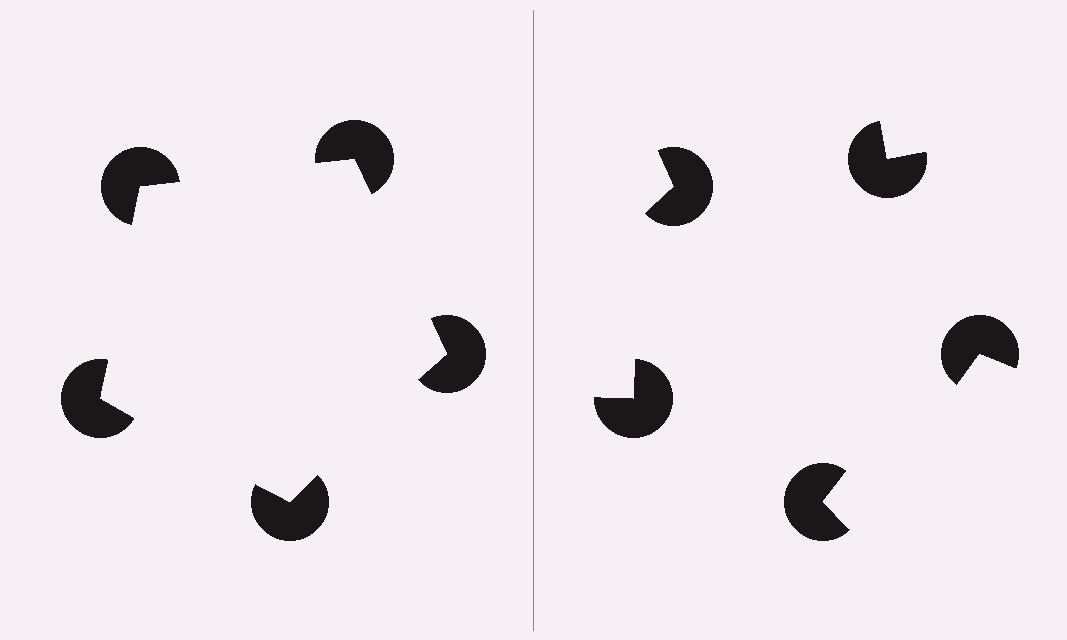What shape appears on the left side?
An illusory pentagon.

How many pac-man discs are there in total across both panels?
10 — 5 on each side.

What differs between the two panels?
The pac-man discs are positioned identically on both sides; only the wedge orientations differ. On the left they align to a pentagon; on the right they are misaligned.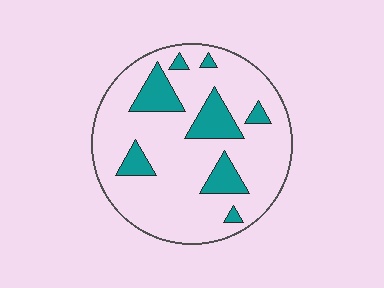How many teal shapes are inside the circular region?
8.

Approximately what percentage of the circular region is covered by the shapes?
Approximately 20%.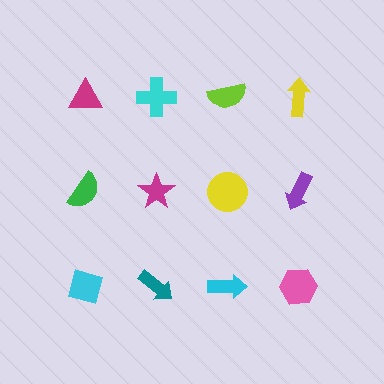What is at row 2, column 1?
A green semicircle.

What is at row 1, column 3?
A lime semicircle.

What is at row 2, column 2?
A magenta star.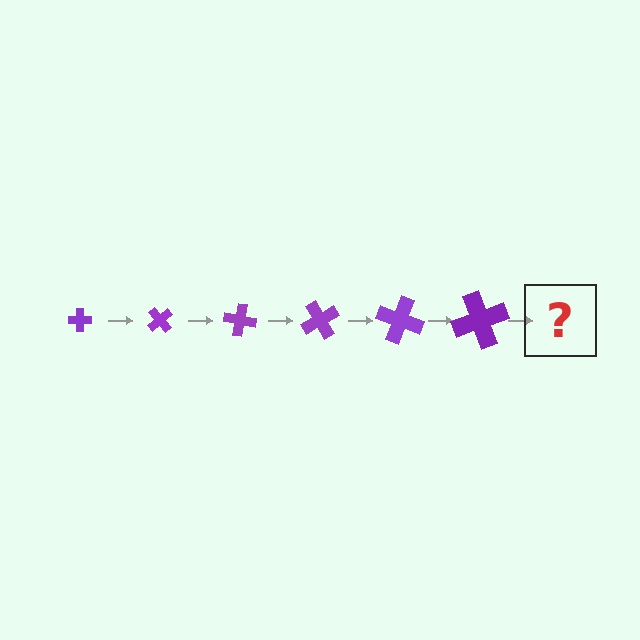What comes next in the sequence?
The next element should be a cross, larger than the previous one and rotated 300 degrees from the start.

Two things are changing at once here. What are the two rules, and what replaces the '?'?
The two rules are that the cross grows larger each step and it rotates 50 degrees each step. The '?' should be a cross, larger than the previous one and rotated 300 degrees from the start.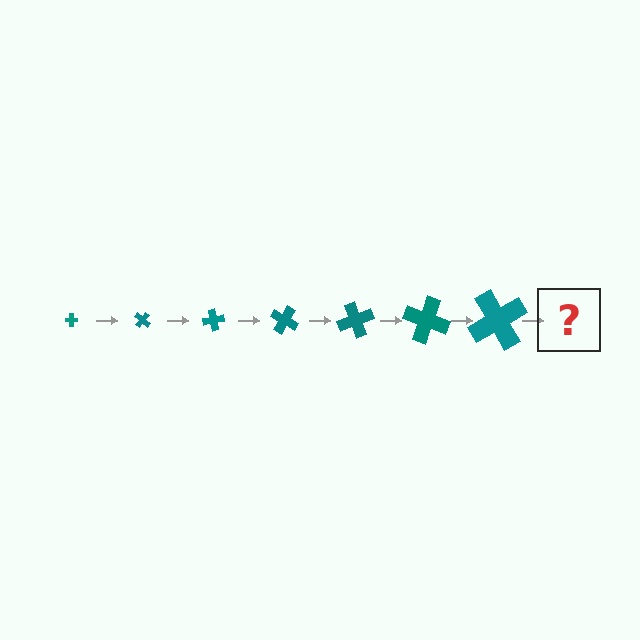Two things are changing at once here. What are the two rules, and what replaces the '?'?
The two rules are that the cross grows larger each step and it rotates 40 degrees each step. The '?' should be a cross, larger than the previous one and rotated 280 degrees from the start.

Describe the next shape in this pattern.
It should be a cross, larger than the previous one and rotated 280 degrees from the start.